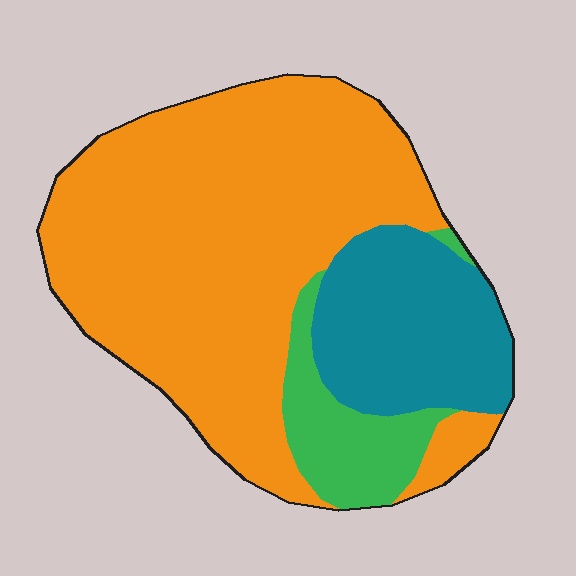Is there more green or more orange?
Orange.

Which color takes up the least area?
Green, at roughly 10%.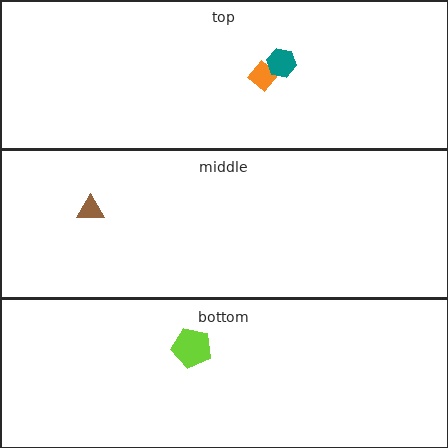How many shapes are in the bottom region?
1.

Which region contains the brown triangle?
The middle region.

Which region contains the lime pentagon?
The bottom region.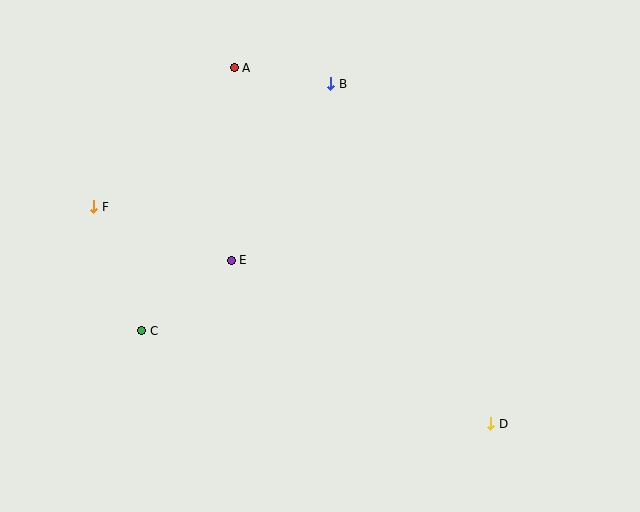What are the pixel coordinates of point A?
Point A is at (234, 68).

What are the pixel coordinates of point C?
Point C is at (142, 331).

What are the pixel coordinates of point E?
Point E is at (231, 260).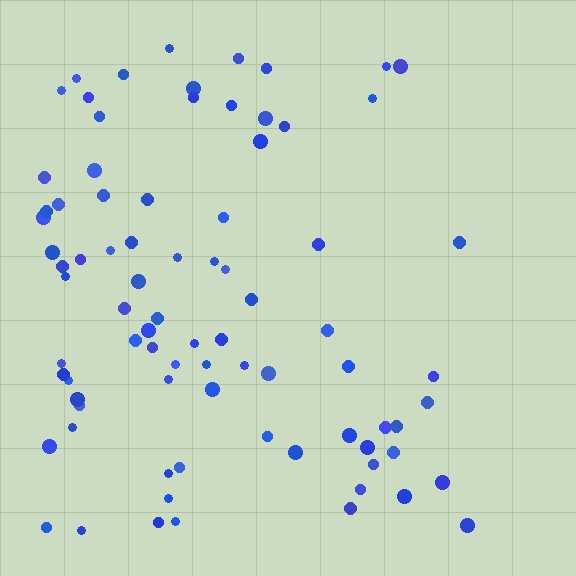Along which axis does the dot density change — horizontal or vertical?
Horizontal.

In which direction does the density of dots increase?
From right to left, with the left side densest.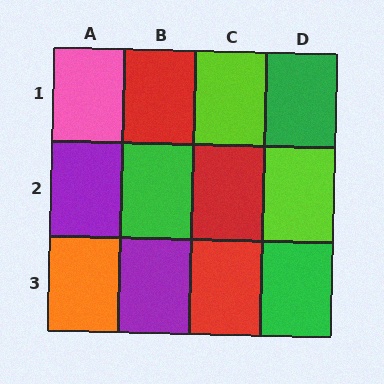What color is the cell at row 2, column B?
Green.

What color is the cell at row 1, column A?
Pink.